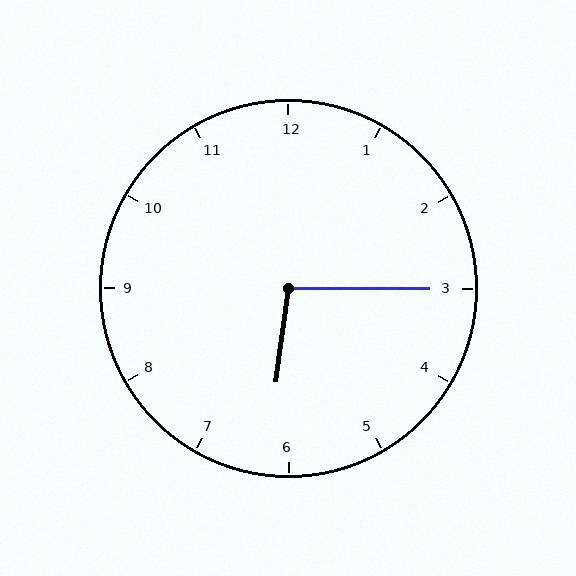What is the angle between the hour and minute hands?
Approximately 98 degrees.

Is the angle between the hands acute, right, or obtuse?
It is obtuse.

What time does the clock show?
6:15.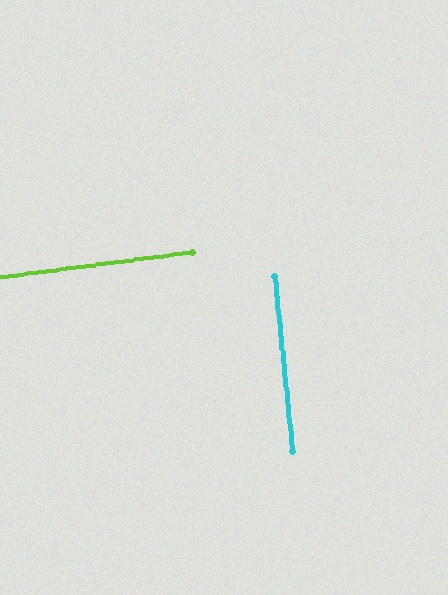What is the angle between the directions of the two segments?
Approximately 88 degrees.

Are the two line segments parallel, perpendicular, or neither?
Perpendicular — they meet at approximately 88°.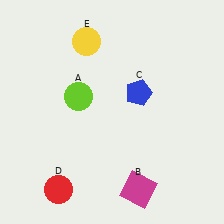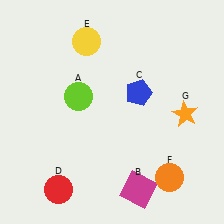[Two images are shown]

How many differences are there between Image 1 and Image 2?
There are 2 differences between the two images.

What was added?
An orange circle (F), an orange star (G) were added in Image 2.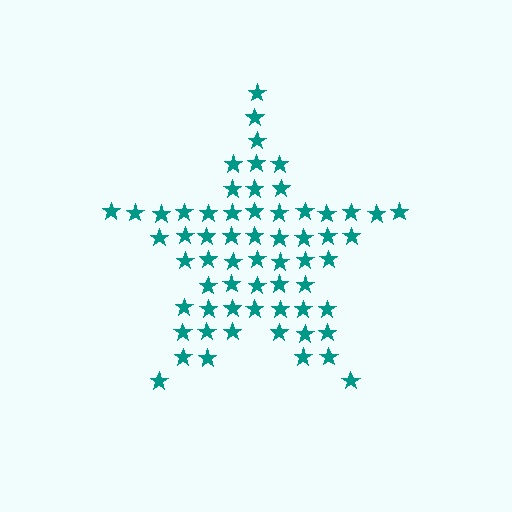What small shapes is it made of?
It is made of small stars.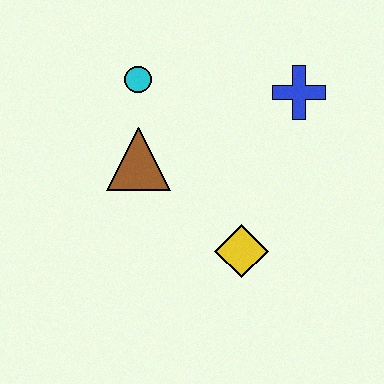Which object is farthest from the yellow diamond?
The cyan circle is farthest from the yellow diamond.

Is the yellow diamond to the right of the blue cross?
No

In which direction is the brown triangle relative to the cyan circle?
The brown triangle is below the cyan circle.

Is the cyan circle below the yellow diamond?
No